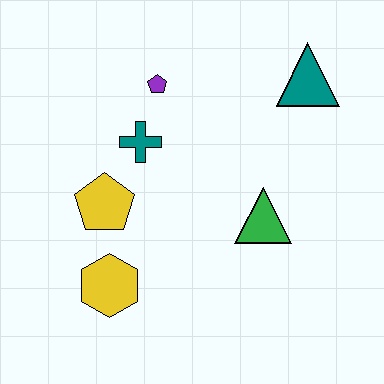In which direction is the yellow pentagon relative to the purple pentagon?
The yellow pentagon is below the purple pentagon.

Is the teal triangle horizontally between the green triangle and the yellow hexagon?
No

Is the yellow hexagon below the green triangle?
Yes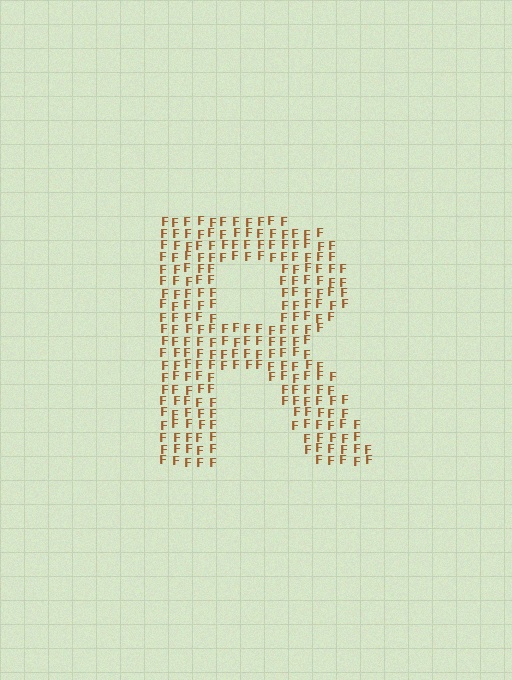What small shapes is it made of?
It is made of small letter F's.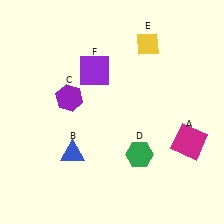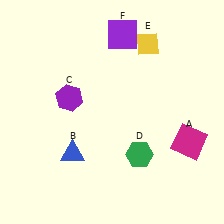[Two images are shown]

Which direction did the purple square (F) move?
The purple square (F) moved up.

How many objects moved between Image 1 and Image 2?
1 object moved between the two images.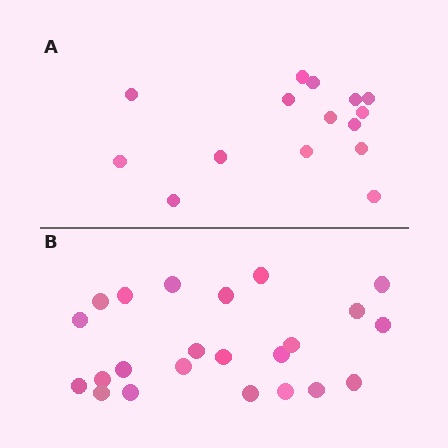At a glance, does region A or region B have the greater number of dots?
Region B (the bottom region) has more dots.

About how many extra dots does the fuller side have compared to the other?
Region B has roughly 8 or so more dots than region A.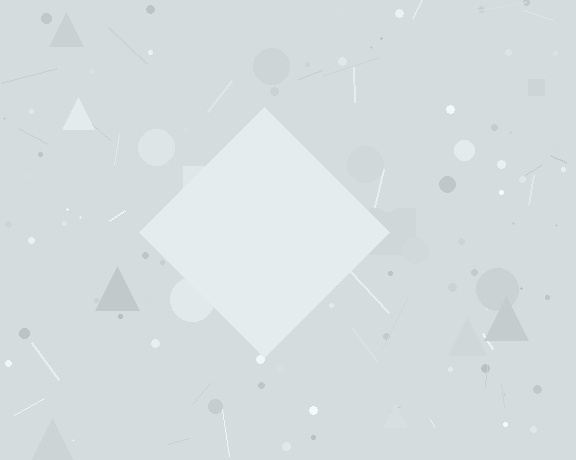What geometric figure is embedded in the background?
A diamond is embedded in the background.